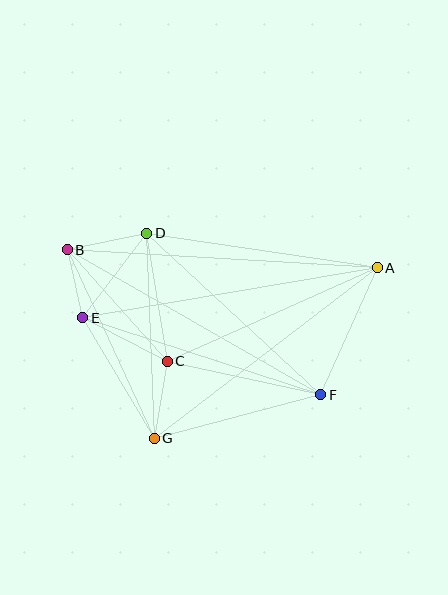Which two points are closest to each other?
Points B and E are closest to each other.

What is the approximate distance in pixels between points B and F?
The distance between B and F is approximately 292 pixels.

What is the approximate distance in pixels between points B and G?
The distance between B and G is approximately 208 pixels.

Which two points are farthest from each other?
Points A and B are farthest from each other.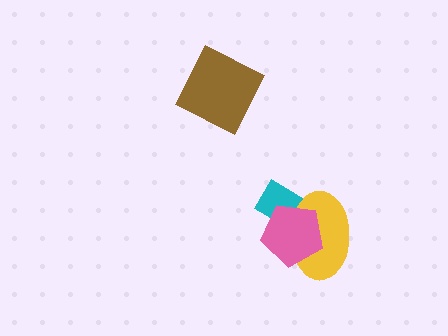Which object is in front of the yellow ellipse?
The pink pentagon is in front of the yellow ellipse.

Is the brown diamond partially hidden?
No, no other shape covers it.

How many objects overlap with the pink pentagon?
2 objects overlap with the pink pentagon.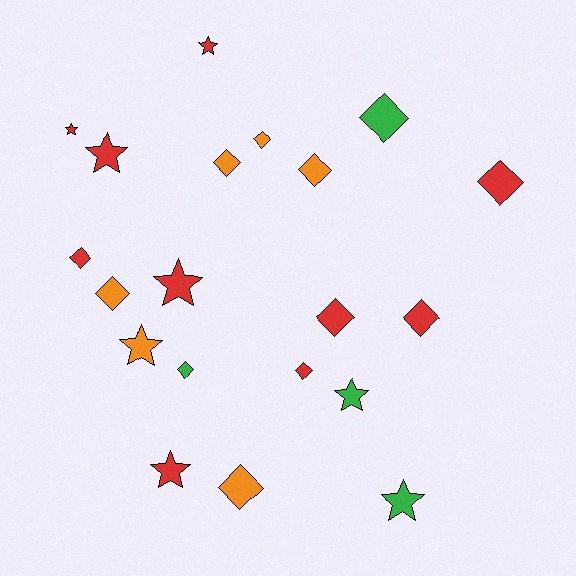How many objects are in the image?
There are 20 objects.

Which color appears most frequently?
Red, with 10 objects.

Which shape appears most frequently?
Diamond, with 12 objects.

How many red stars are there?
There are 5 red stars.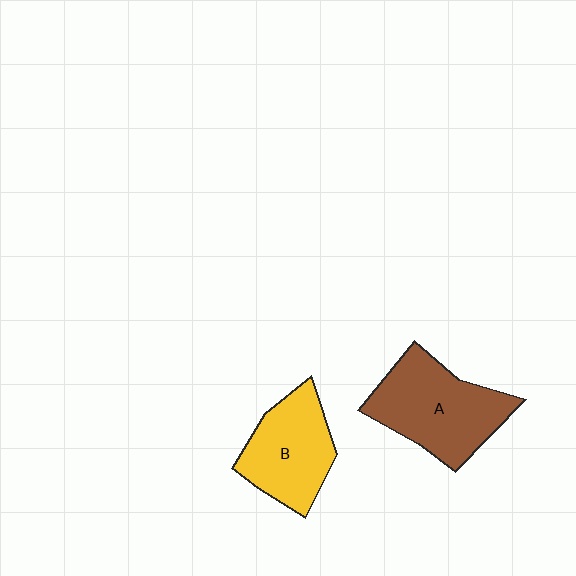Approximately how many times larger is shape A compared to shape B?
Approximately 1.2 times.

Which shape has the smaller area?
Shape B (yellow).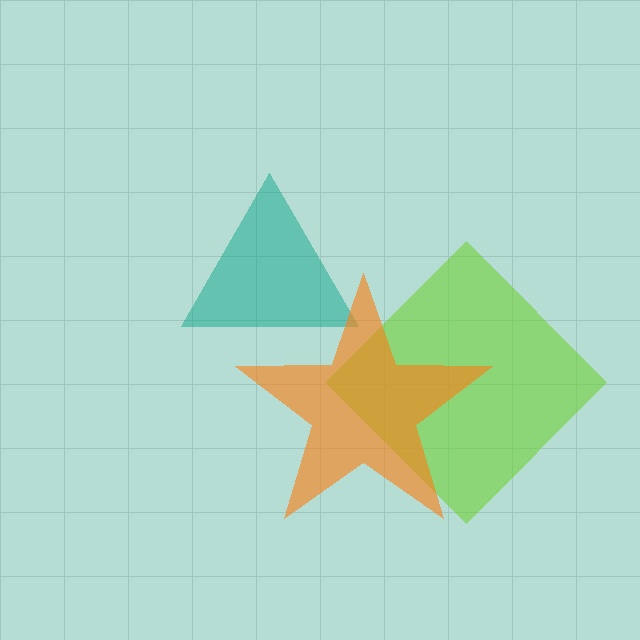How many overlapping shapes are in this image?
There are 3 overlapping shapes in the image.